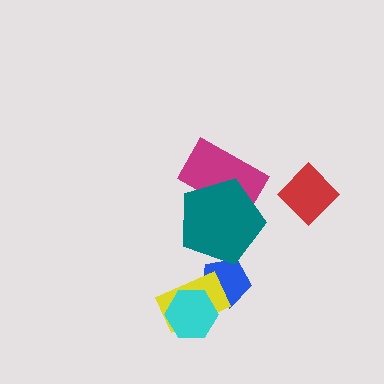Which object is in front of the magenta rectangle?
The teal pentagon is in front of the magenta rectangle.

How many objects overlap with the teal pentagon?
2 objects overlap with the teal pentagon.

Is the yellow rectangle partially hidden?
Yes, it is partially covered by another shape.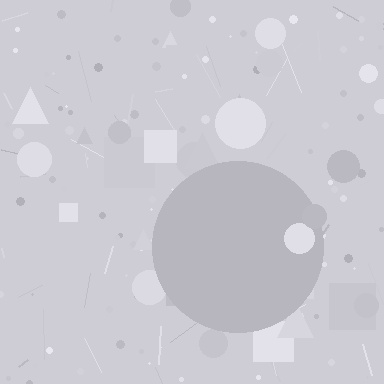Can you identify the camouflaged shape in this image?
The camouflaged shape is a circle.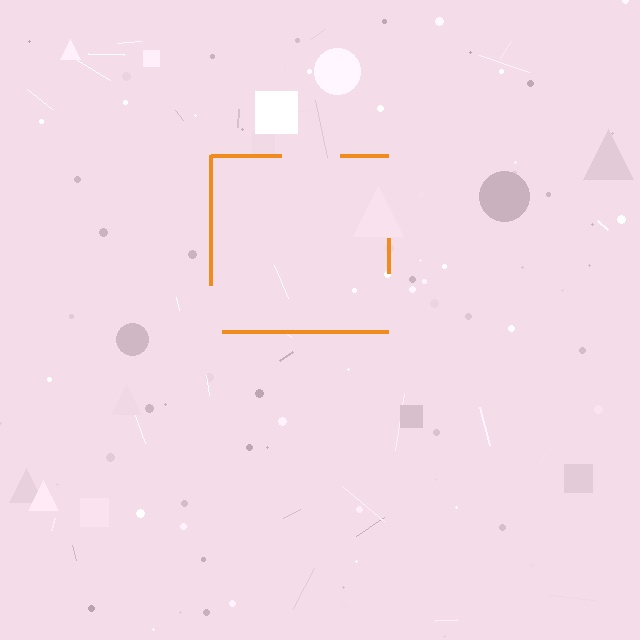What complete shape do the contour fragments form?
The contour fragments form a square.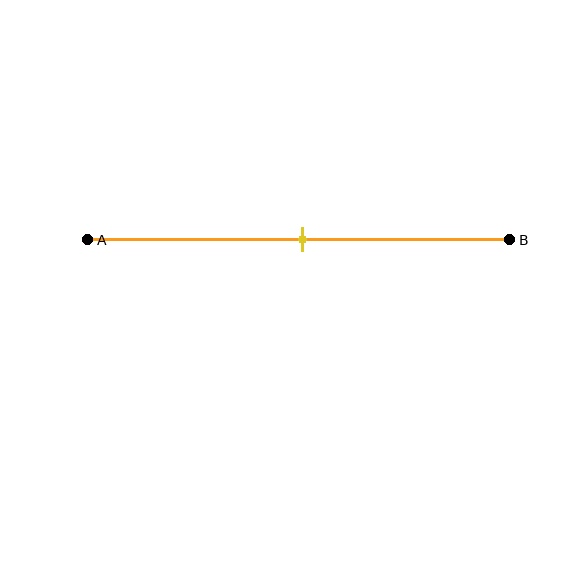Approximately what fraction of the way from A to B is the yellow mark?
The yellow mark is approximately 50% of the way from A to B.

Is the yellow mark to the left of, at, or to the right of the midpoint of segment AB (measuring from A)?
The yellow mark is approximately at the midpoint of segment AB.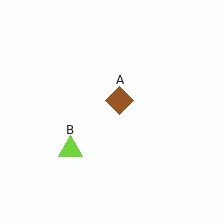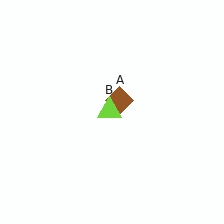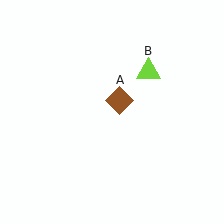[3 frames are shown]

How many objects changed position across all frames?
1 object changed position: lime triangle (object B).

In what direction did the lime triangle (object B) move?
The lime triangle (object B) moved up and to the right.